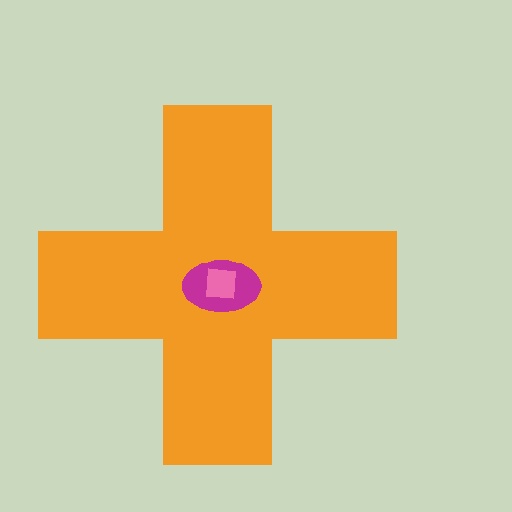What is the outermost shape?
The orange cross.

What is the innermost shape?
The pink square.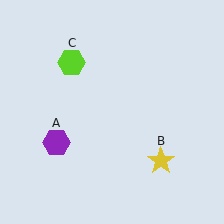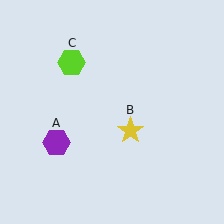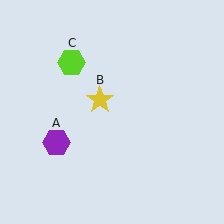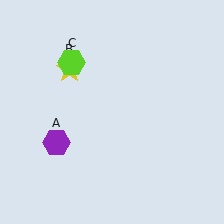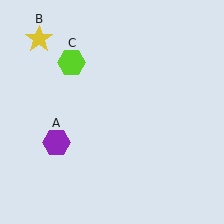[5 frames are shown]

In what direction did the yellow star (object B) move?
The yellow star (object B) moved up and to the left.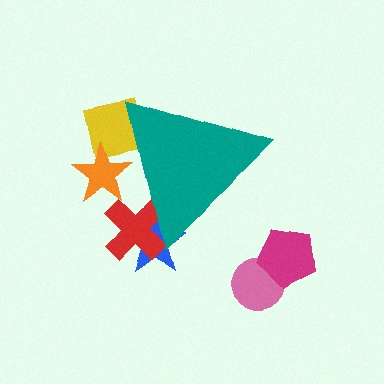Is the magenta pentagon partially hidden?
No, the magenta pentagon is fully visible.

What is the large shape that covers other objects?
A teal triangle.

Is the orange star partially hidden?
Yes, the orange star is partially hidden behind the teal triangle.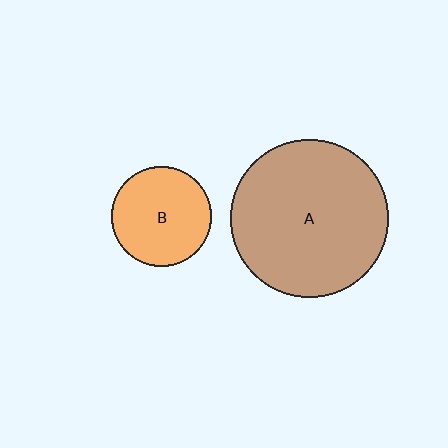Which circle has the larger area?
Circle A (brown).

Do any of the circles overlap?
No, none of the circles overlap.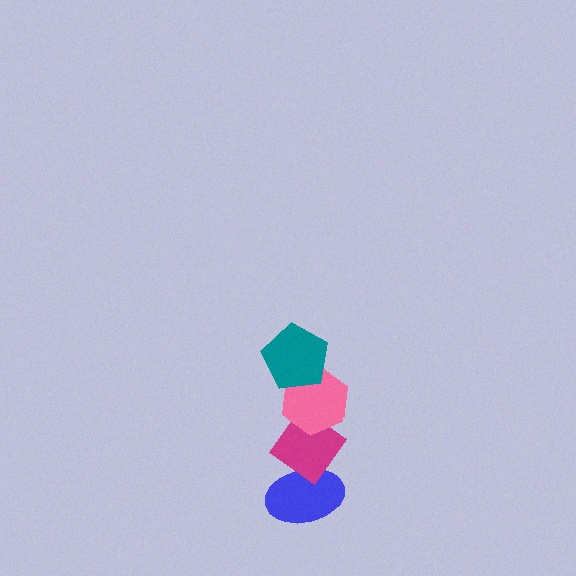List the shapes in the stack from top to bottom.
From top to bottom: the teal pentagon, the pink hexagon, the magenta diamond, the blue ellipse.